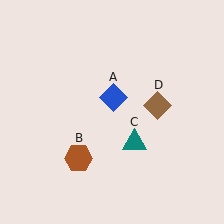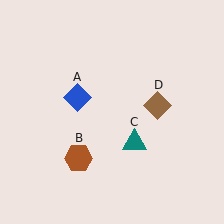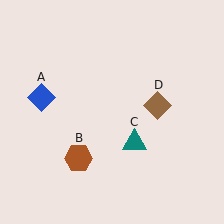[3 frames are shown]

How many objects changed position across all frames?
1 object changed position: blue diamond (object A).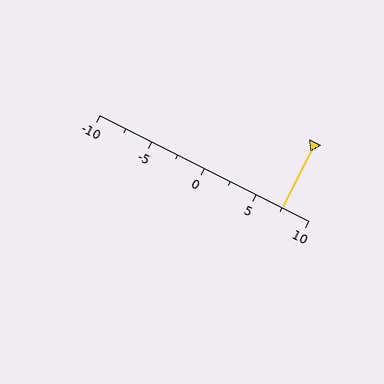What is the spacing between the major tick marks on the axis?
The major ticks are spaced 5 apart.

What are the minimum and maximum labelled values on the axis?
The axis runs from -10 to 10.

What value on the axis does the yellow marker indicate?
The marker indicates approximately 7.5.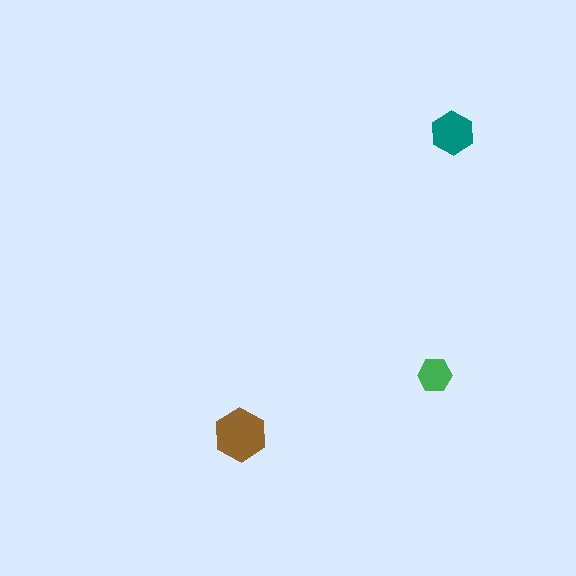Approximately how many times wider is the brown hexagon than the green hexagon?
About 1.5 times wider.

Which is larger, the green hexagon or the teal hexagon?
The teal one.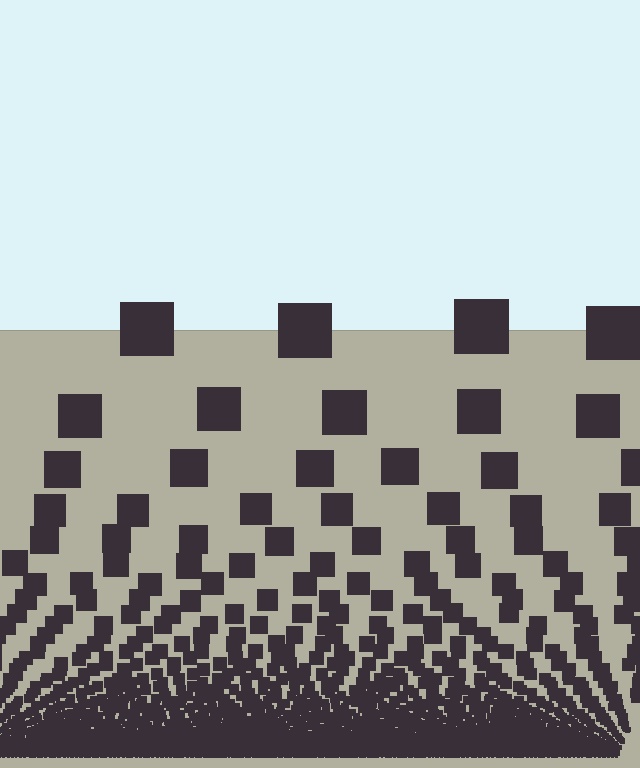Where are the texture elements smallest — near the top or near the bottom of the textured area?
Near the bottom.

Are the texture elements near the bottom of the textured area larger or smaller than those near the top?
Smaller. The gradient is inverted — elements near the bottom are smaller and denser.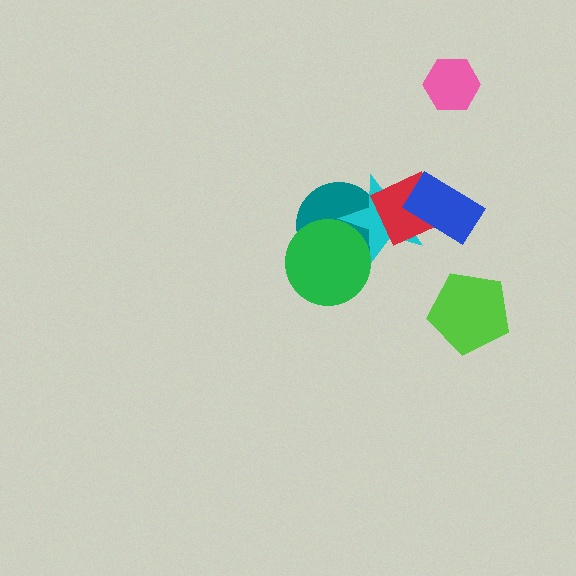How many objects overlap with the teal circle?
2 objects overlap with the teal circle.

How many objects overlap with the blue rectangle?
2 objects overlap with the blue rectangle.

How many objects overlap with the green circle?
2 objects overlap with the green circle.